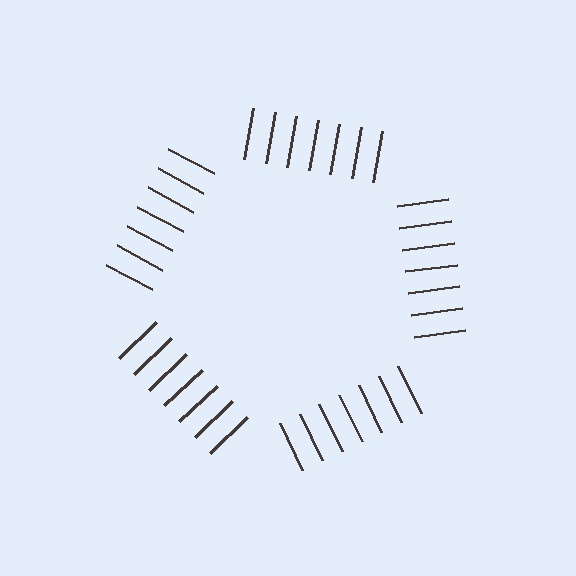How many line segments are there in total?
35 — 7 along each of the 5 edges.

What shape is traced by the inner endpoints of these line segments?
An illusory pentagon — the line segments terminate on its edges but no continuous stroke is drawn.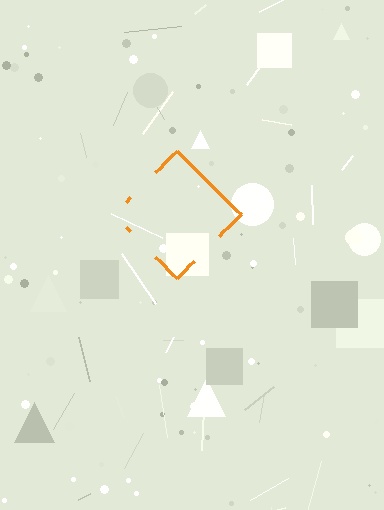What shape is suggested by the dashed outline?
The dashed outline suggests a diamond.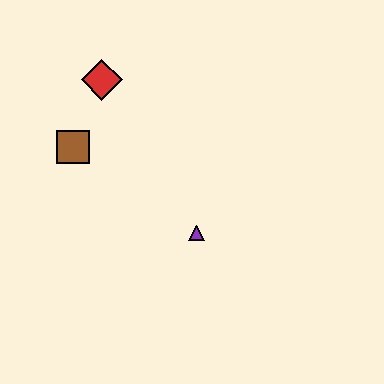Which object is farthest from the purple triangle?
The red diamond is farthest from the purple triangle.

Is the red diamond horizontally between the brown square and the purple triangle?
Yes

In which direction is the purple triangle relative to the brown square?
The purple triangle is to the right of the brown square.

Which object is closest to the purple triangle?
The brown square is closest to the purple triangle.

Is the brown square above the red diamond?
No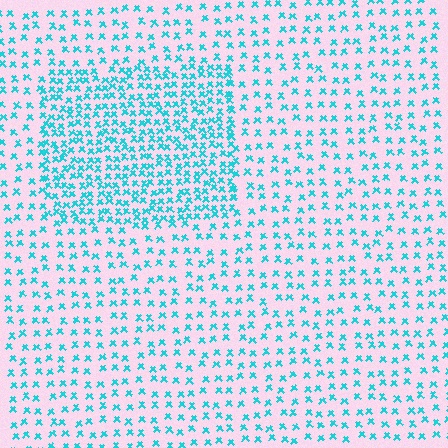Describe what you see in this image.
The image contains small cyan elements arranged at two different densities. A rectangle-shaped region is visible where the elements are more densely packed than the surrounding area.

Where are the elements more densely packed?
The elements are more densely packed inside the rectangle boundary.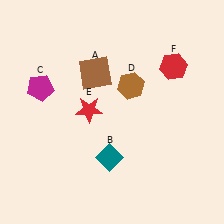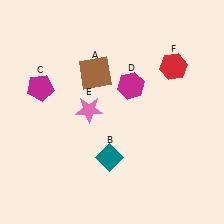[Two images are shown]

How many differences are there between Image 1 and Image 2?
There are 2 differences between the two images.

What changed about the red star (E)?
In Image 1, E is red. In Image 2, it changed to pink.